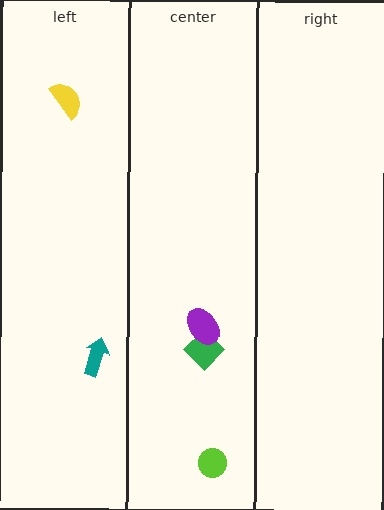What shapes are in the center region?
The green diamond, the lime circle, the purple ellipse.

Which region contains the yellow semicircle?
The left region.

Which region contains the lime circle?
The center region.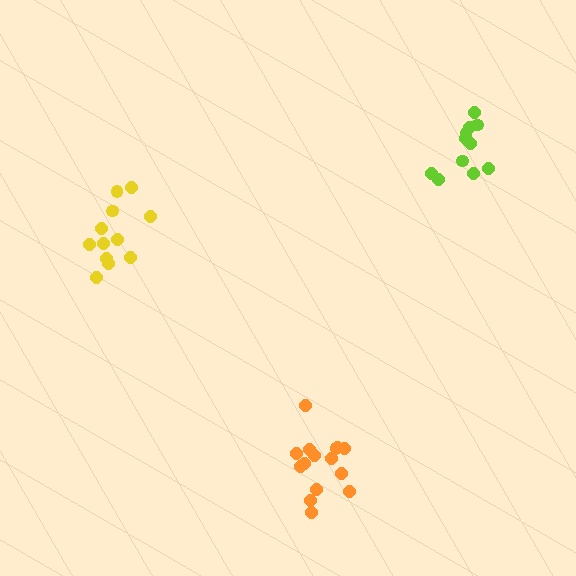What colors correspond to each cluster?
The clusters are colored: yellow, orange, lime.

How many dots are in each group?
Group 1: 12 dots, Group 2: 15 dots, Group 3: 11 dots (38 total).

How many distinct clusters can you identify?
There are 3 distinct clusters.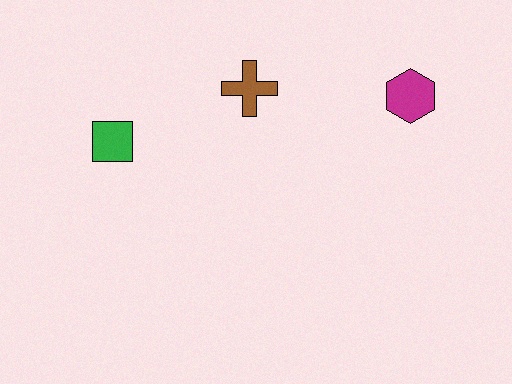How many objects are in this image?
There are 3 objects.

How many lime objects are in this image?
There are no lime objects.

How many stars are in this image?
There are no stars.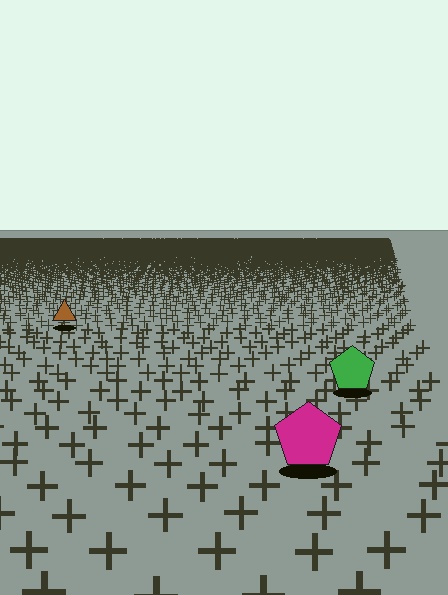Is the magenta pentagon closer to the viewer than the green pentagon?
Yes. The magenta pentagon is closer — you can tell from the texture gradient: the ground texture is coarser near it.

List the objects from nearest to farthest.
From nearest to farthest: the magenta pentagon, the green pentagon, the brown triangle.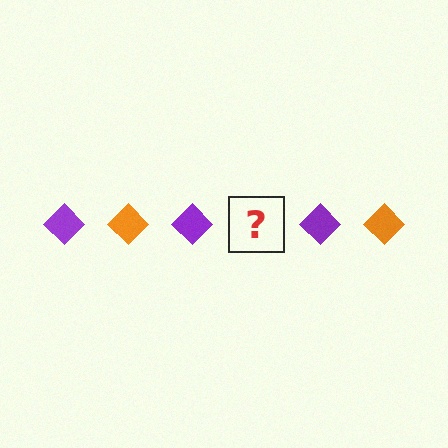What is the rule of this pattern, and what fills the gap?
The rule is that the pattern cycles through purple, orange diamonds. The gap should be filled with an orange diamond.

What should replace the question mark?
The question mark should be replaced with an orange diamond.